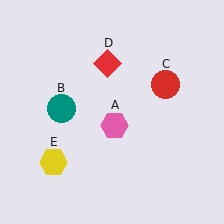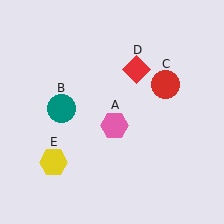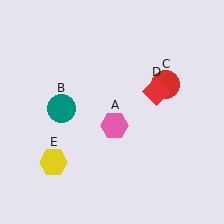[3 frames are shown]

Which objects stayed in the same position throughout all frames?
Pink hexagon (object A) and teal circle (object B) and red circle (object C) and yellow hexagon (object E) remained stationary.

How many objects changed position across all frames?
1 object changed position: red diamond (object D).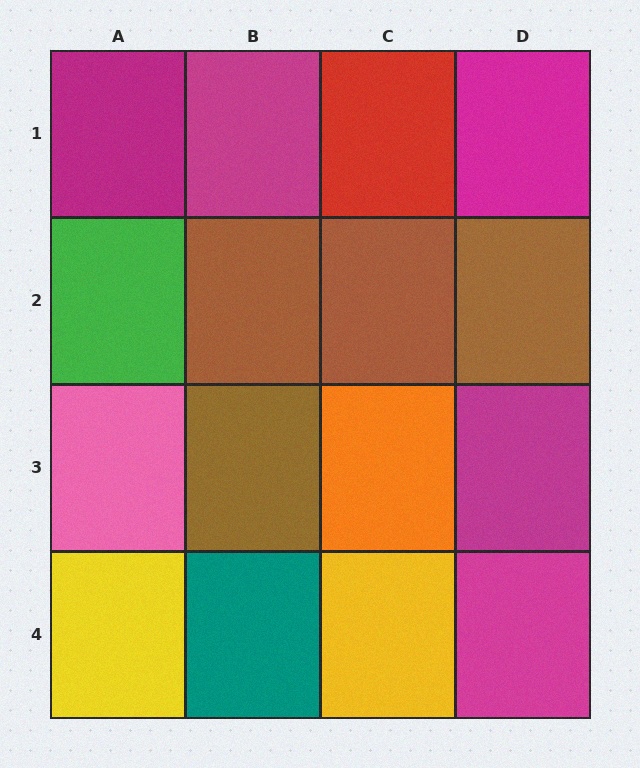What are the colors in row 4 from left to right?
Yellow, teal, yellow, magenta.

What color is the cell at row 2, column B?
Brown.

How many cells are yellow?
2 cells are yellow.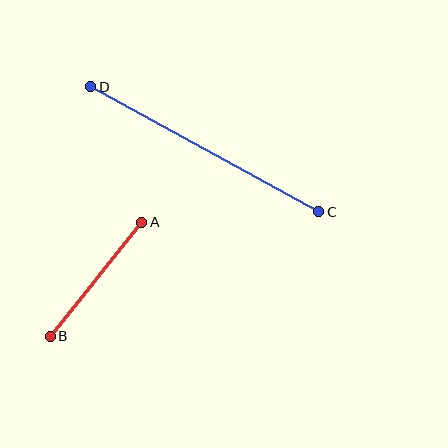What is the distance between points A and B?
The distance is approximately 146 pixels.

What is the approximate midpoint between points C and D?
The midpoint is at approximately (205, 149) pixels.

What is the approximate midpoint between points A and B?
The midpoint is at approximately (96, 279) pixels.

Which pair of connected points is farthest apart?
Points C and D are farthest apart.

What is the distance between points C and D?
The distance is approximately 260 pixels.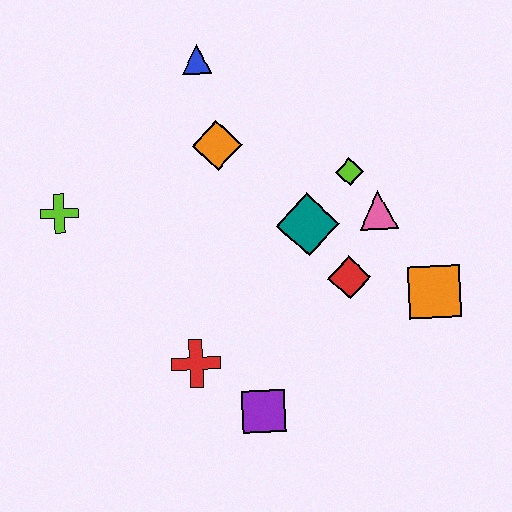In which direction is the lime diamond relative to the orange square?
The lime diamond is above the orange square.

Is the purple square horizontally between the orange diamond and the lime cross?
No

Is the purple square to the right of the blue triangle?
Yes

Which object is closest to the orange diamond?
The blue triangle is closest to the orange diamond.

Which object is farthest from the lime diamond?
The lime cross is farthest from the lime diamond.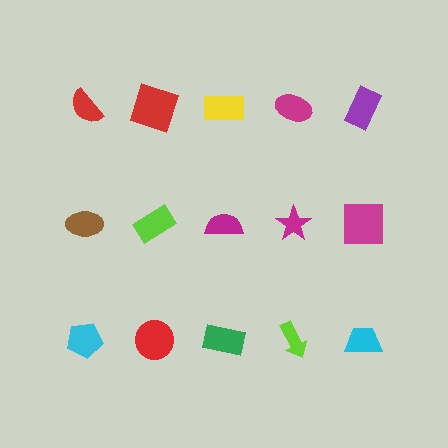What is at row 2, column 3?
A magenta semicircle.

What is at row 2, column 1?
A brown ellipse.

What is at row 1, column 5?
A purple rectangle.